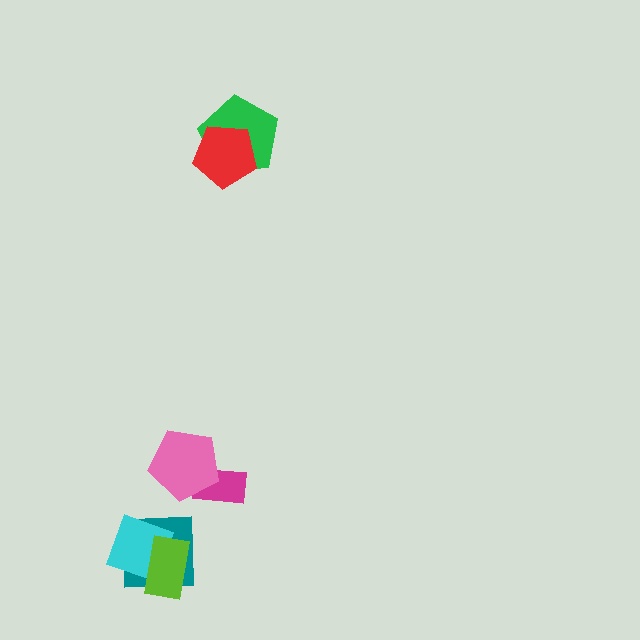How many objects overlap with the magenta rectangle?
1 object overlaps with the magenta rectangle.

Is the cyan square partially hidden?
Yes, it is partially covered by another shape.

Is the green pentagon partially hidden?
Yes, it is partially covered by another shape.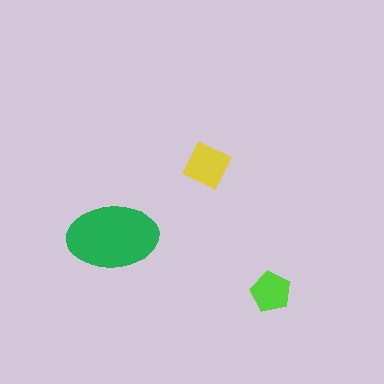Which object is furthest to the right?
The lime pentagon is rightmost.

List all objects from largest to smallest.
The green ellipse, the yellow square, the lime pentagon.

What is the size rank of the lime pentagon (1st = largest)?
3rd.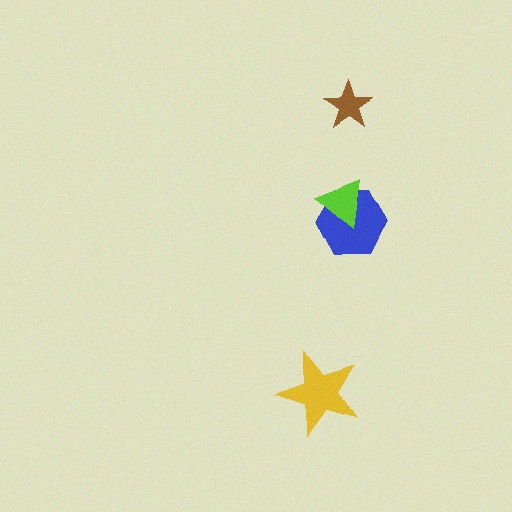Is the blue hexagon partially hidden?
Yes, it is partially covered by another shape.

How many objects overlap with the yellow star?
0 objects overlap with the yellow star.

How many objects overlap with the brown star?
0 objects overlap with the brown star.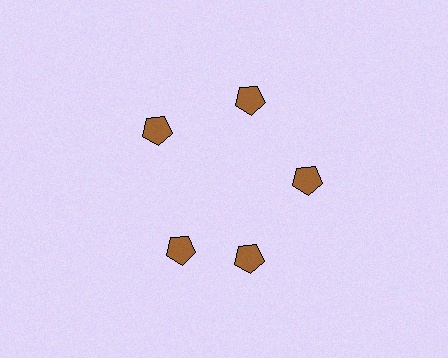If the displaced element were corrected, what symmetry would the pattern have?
It would have 5-fold rotational symmetry — the pattern would map onto itself every 72 degrees.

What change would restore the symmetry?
The symmetry would be restored by rotating it back into even spacing with its neighbors so that all 5 pentagons sit at equal angles and equal distance from the center.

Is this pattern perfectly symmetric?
No. The 5 brown pentagons are arranged in a ring, but one element near the 8 o'clock position is rotated out of alignment along the ring, breaking the 5-fold rotational symmetry.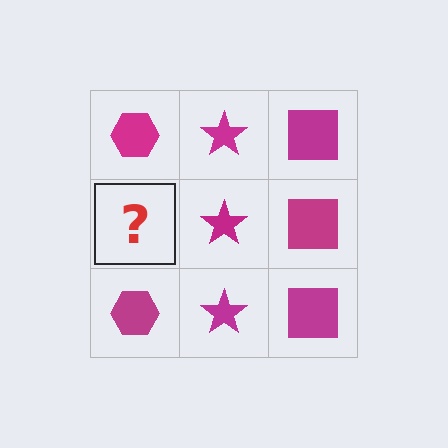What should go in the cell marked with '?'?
The missing cell should contain a magenta hexagon.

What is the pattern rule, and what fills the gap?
The rule is that each column has a consistent shape. The gap should be filled with a magenta hexagon.